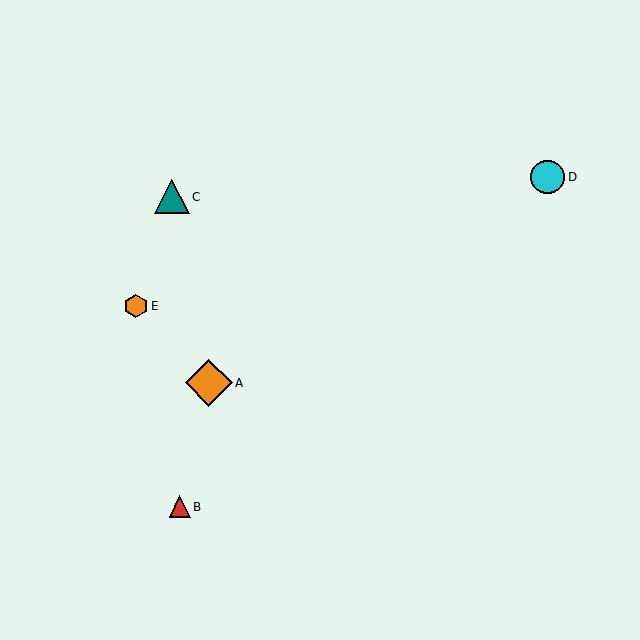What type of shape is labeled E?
Shape E is an orange hexagon.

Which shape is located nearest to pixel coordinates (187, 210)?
The teal triangle (labeled C) at (172, 197) is nearest to that location.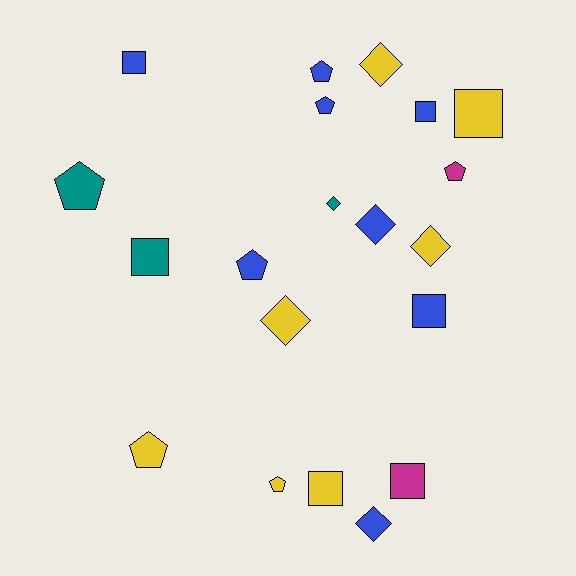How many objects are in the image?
There are 20 objects.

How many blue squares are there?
There are 3 blue squares.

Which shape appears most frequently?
Pentagon, with 7 objects.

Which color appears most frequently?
Blue, with 8 objects.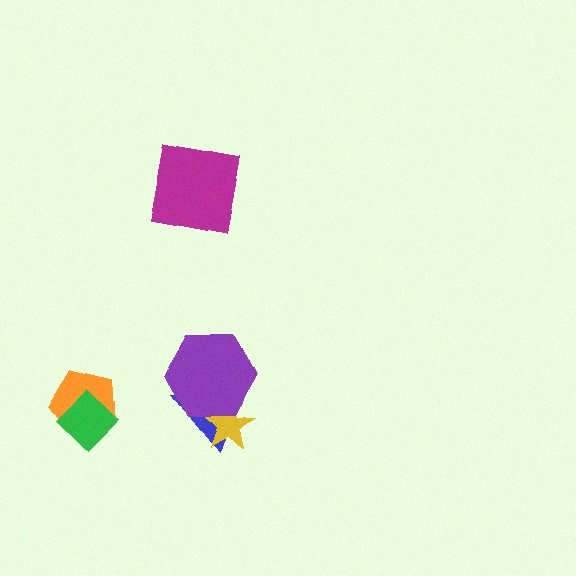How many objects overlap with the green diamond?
1 object overlaps with the green diamond.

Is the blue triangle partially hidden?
Yes, it is partially covered by another shape.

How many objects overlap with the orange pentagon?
1 object overlaps with the orange pentagon.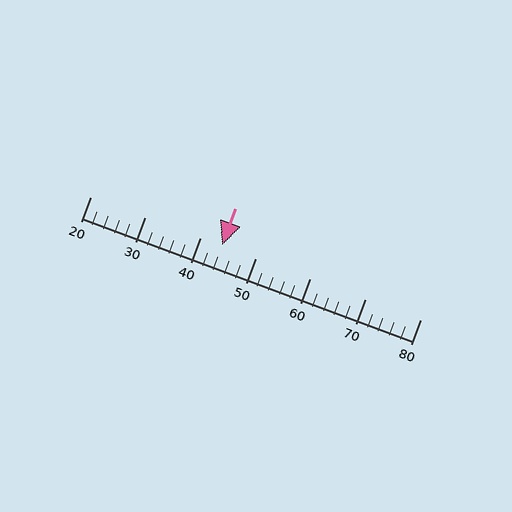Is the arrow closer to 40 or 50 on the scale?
The arrow is closer to 40.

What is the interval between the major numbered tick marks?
The major tick marks are spaced 10 units apart.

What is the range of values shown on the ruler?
The ruler shows values from 20 to 80.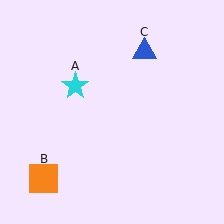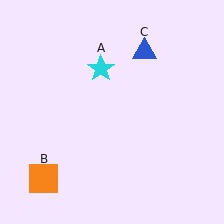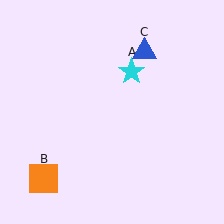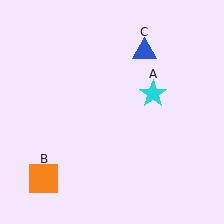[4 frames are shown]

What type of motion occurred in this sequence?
The cyan star (object A) rotated clockwise around the center of the scene.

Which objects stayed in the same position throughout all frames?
Orange square (object B) and blue triangle (object C) remained stationary.